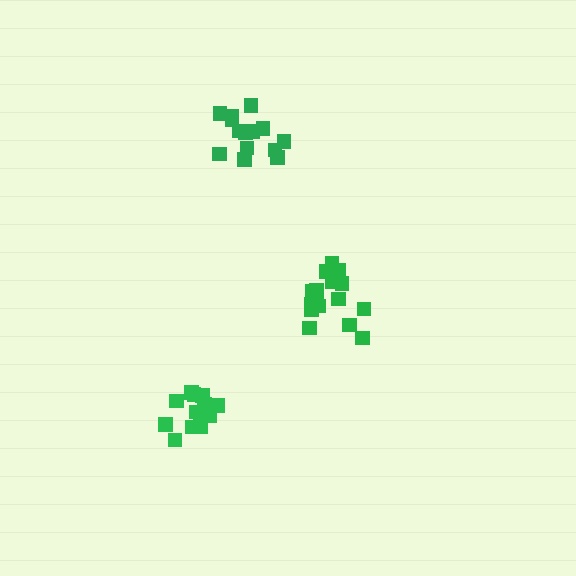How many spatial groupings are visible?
There are 3 spatial groupings.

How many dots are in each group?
Group 1: 14 dots, Group 2: 16 dots, Group 3: 12 dots (42 total).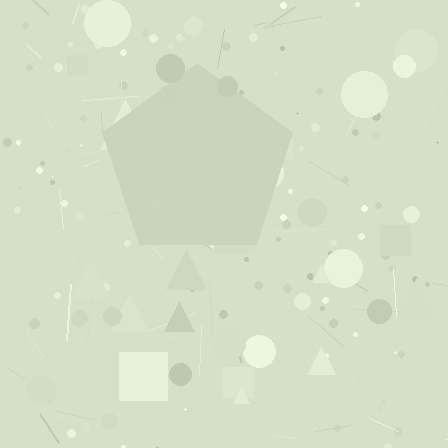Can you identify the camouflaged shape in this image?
The camouflaged shape is a pentagon.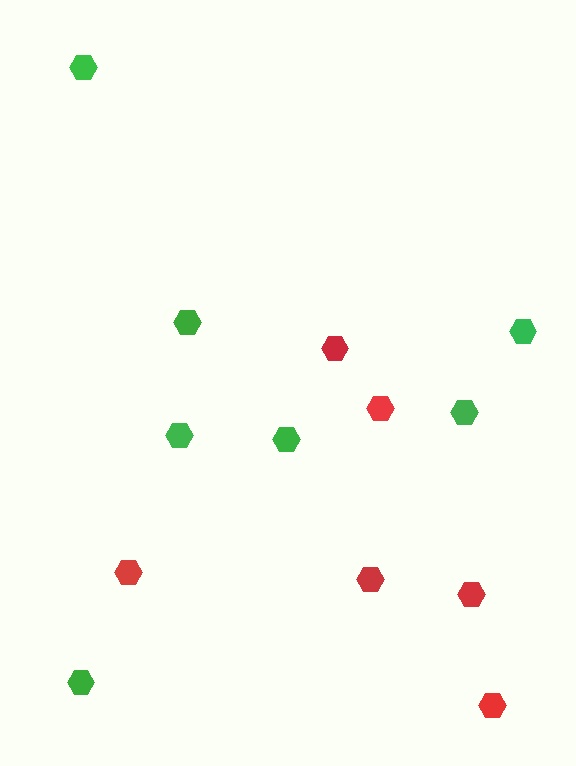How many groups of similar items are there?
There are 2 groups: one group of red hexagons (6) and one group of green hexagons (7).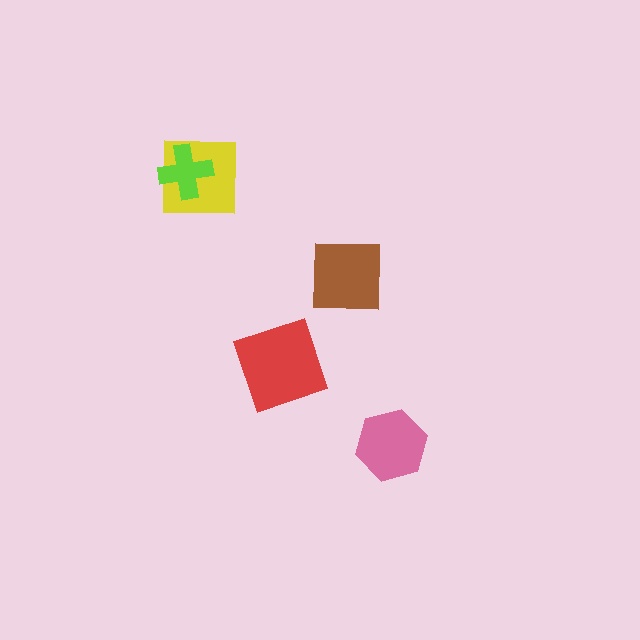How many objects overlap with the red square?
0 objects overlap with the red square.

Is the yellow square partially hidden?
Yes, it is partially covered by another shape.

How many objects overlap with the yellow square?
1 object overlaps with the yellow square.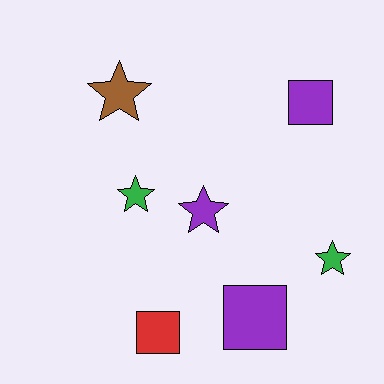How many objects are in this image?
There are 7 objects.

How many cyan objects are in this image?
There are no cyan objects.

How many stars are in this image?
There are 4 stars.